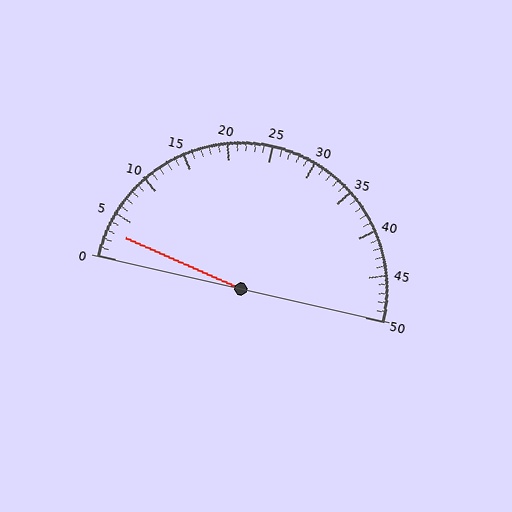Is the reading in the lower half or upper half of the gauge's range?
The reading is in the lower half of the range (0 to 50).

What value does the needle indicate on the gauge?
The needle indicates approximately 3.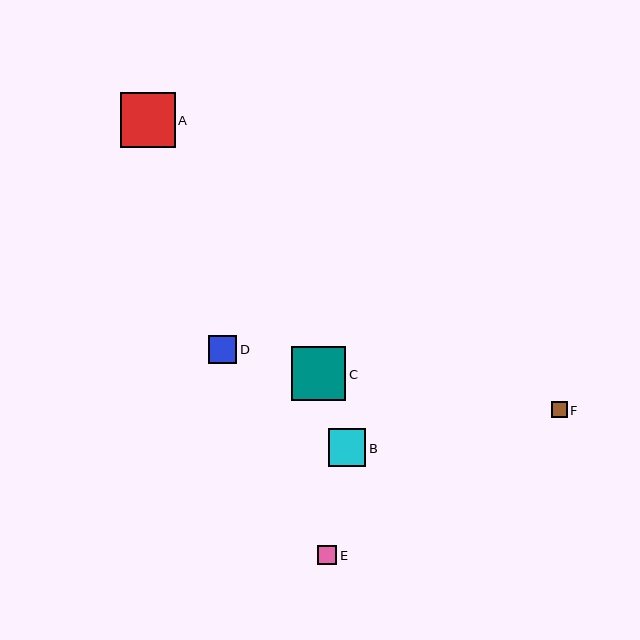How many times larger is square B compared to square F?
Square B is approximately 2.4 times the size of square F.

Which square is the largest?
Square A is the largest with a size of approximately 55 pixels.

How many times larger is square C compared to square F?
Square C is approximately 3.4 times the size of square F.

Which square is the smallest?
Square F is the smallest with a size of approximately 16 pixels.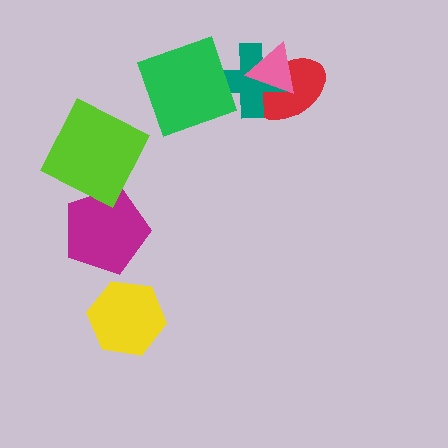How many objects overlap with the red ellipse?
2 objects overlap with the red ellipse.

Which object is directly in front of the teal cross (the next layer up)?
The pink triangle is directly in front of the teal cross.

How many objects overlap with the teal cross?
3 objects overlap with the teal cross.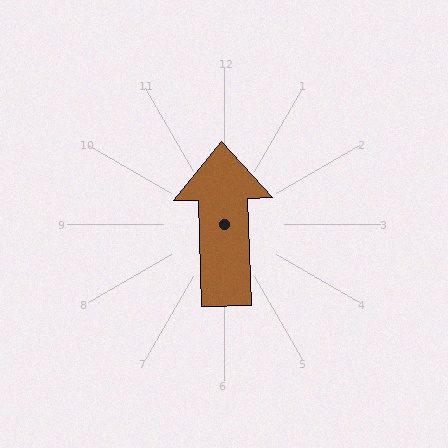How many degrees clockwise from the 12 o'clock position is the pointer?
Approximately 358 degrees.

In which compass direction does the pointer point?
North.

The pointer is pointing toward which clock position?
Roughly 12 o'clock.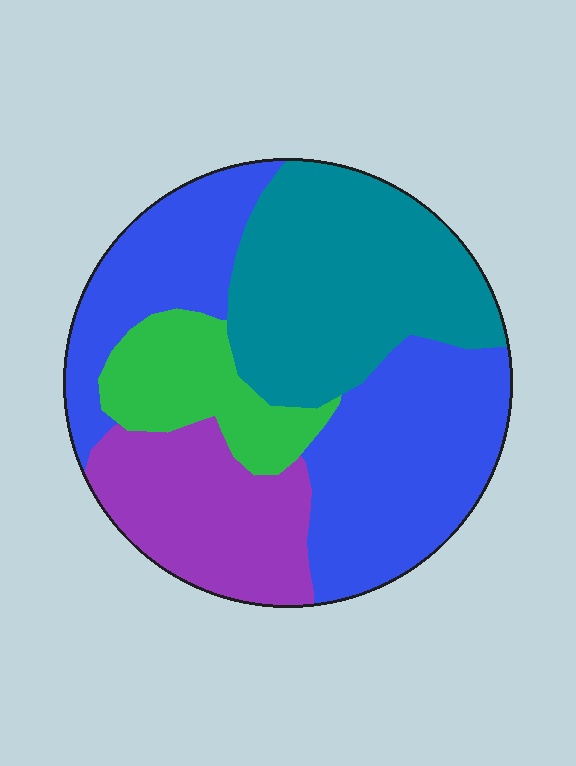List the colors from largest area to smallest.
From largest to smallest: blue, teal, purple, green.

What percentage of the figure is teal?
Teal takes up about one third (1/3) of the figure.